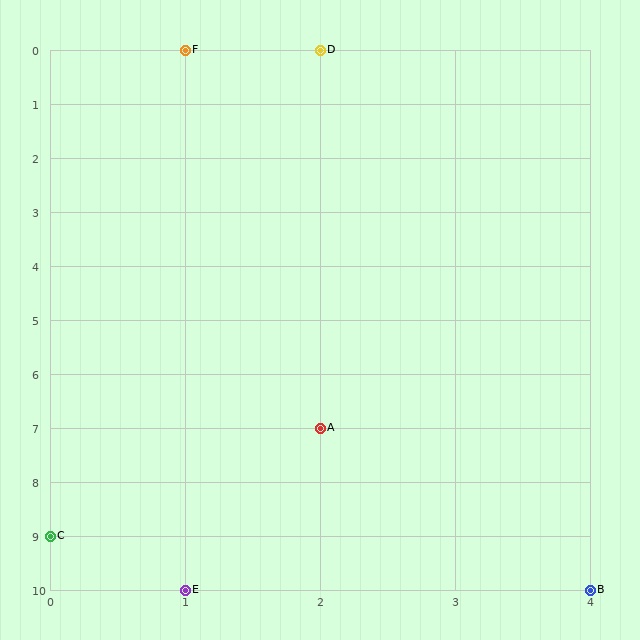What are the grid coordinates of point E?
Point E is at grid coordinates (1, 10).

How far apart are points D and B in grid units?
Points D and B are 2 columns and 10 rows apart (about 10.2 grid units diagonally).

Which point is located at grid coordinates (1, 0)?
Point F is at (1, 0).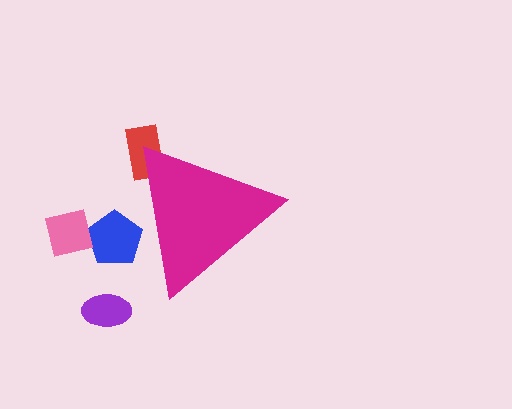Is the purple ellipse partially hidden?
No, the purple ellipse is fully visible.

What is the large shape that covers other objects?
A magenta triangle.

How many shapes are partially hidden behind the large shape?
2 shapes are partially hidden.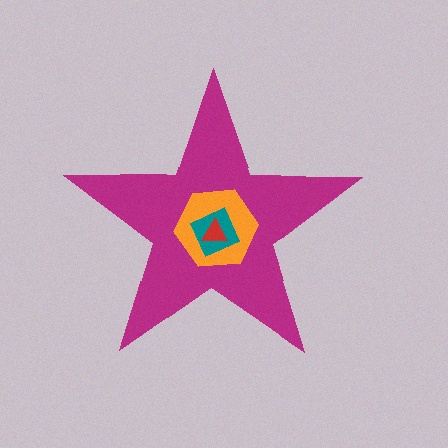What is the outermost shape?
The magenta star.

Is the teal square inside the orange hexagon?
Yes.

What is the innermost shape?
The red triangle.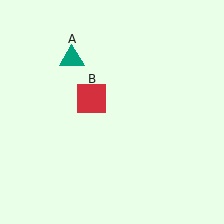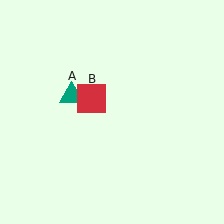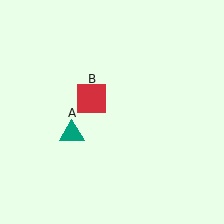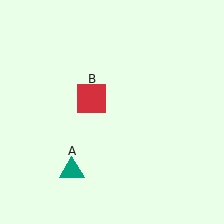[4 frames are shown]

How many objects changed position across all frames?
1 object changed position: teal triangle (object A).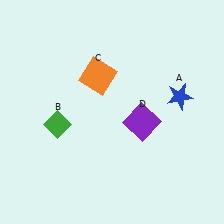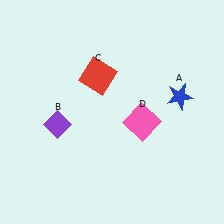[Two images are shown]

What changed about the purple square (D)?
In Image 1, D is purple. In Image 2, it changed to pink.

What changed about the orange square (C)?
In Image 1, C is orange. In Image 2, it changed to red.